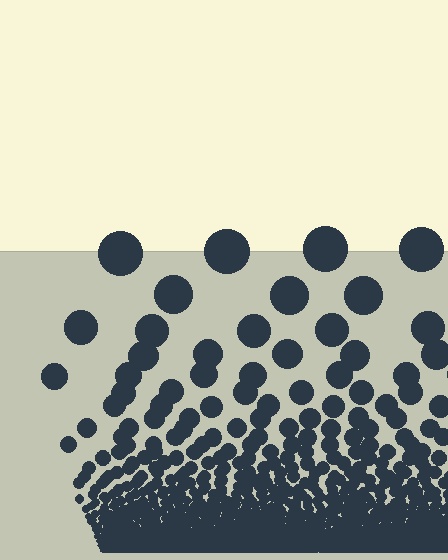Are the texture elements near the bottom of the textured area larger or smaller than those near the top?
Smaller. The gradient is inverted — elements near the bottom are smaller and denser.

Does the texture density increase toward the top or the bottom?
Density increases toward the bottom.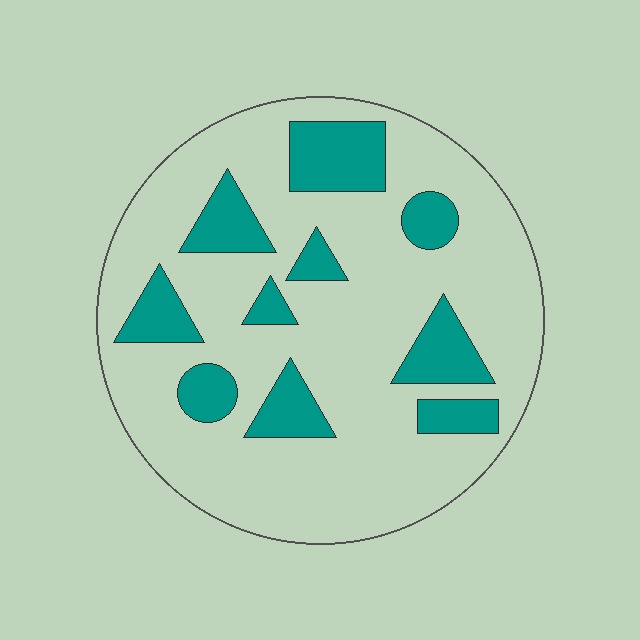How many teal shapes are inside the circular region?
10.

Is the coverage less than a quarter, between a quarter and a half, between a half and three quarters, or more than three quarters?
Less than a quarter.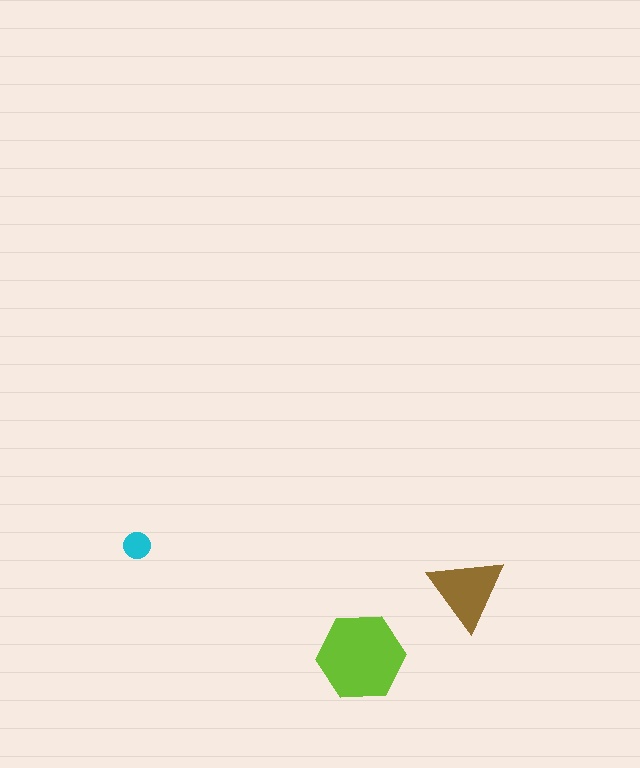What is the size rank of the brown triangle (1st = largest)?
2nd.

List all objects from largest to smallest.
The lime hexagon, the brown triangle, the cyan circle.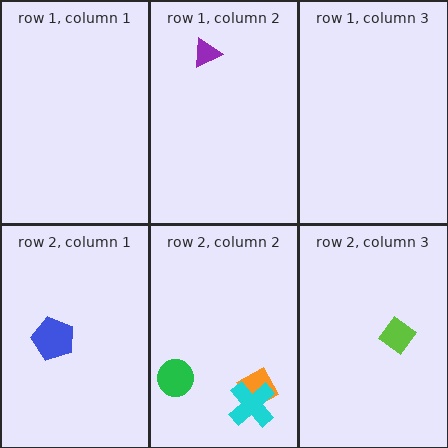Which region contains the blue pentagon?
The row 2, column 1 region.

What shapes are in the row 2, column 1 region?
The blue pentagon.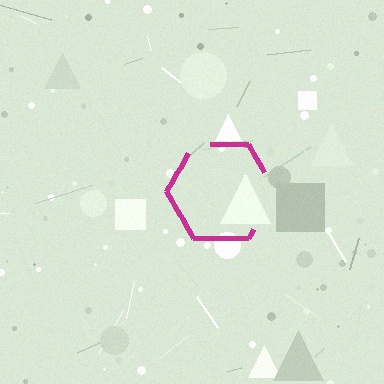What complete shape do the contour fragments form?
The contour fragments form a hexagon.